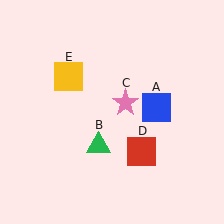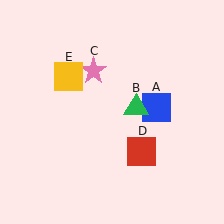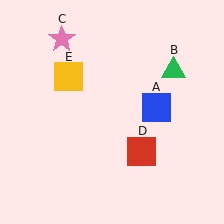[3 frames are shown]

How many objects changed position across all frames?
2 objects changed position: green triangle (object B), pink star (object C).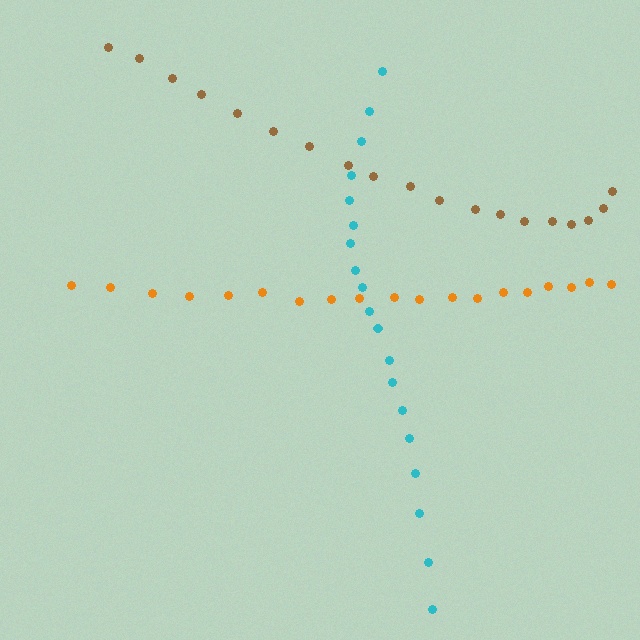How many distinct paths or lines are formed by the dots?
There are 3 distinct paths.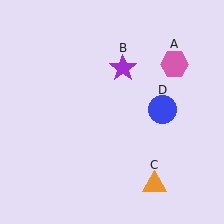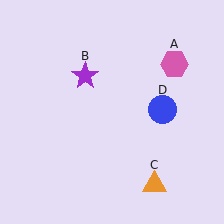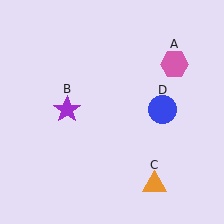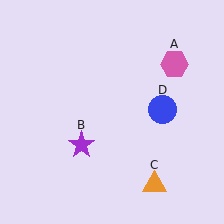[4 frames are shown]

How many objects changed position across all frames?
1 object changed position: purple star (object B).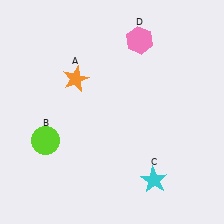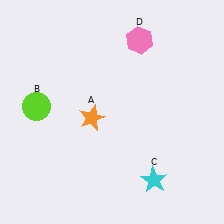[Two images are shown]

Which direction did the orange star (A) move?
The orange star (A) moved down.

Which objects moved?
The objects that moved are: the orange star (A), the lime circle (B).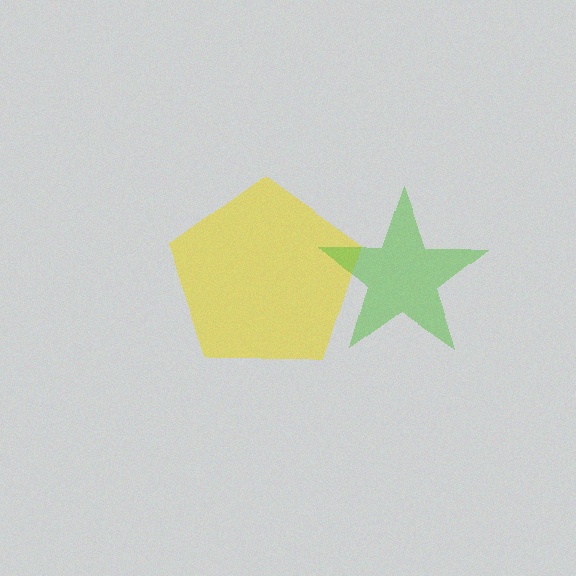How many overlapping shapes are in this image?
There are 2 overlapping shapes in the image.